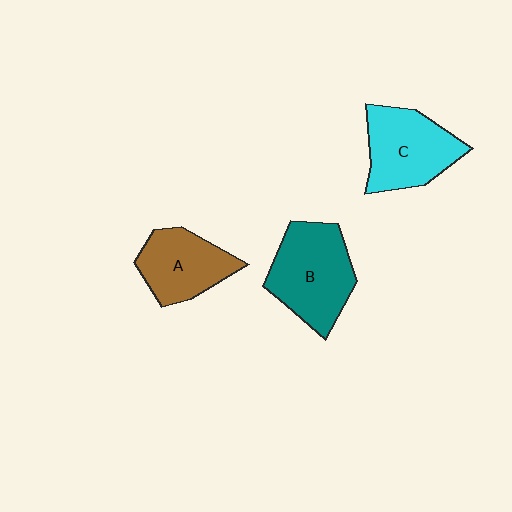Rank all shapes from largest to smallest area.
From largest to smallest: B (teal), C (cyan), A (brown).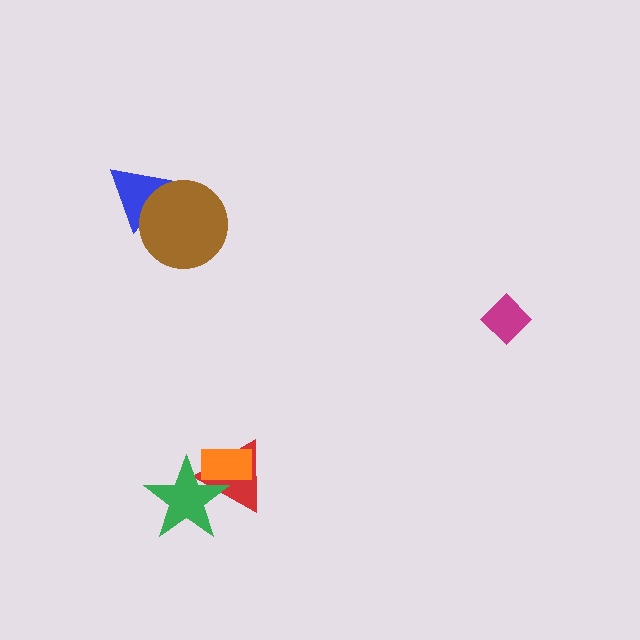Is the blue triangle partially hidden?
Yes, it is partially covered by another shape.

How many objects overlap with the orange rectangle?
2 objects overlap with the orange rectangle.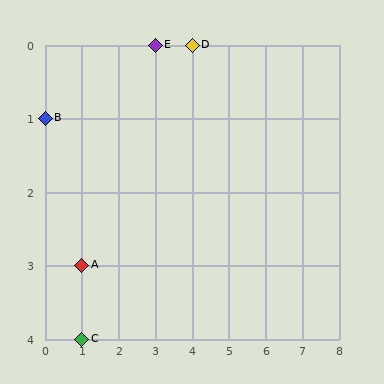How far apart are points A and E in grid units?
Points A and E are 2 columns and 3 rows apart (about 3.6 grid units diagonally).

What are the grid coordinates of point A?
Point A is at grid coordinates (1, 3).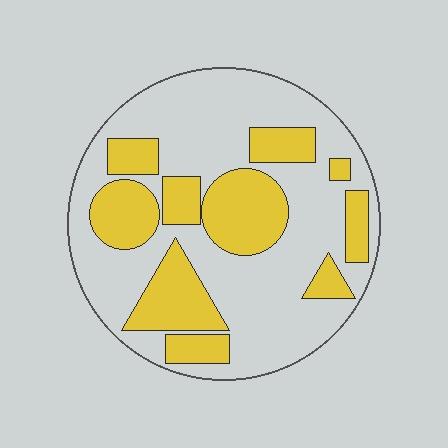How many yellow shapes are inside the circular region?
10.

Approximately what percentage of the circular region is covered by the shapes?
Approximately 35%.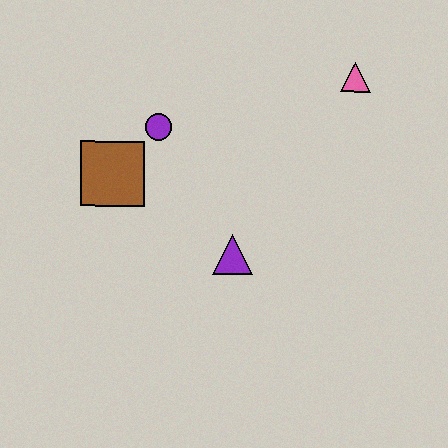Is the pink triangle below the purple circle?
No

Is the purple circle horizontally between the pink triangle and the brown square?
Yes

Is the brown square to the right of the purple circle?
No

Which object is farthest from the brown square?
The pink triangle is farthest from the brown square.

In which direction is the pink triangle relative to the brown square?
The pink triangle is to the right of the brown square.